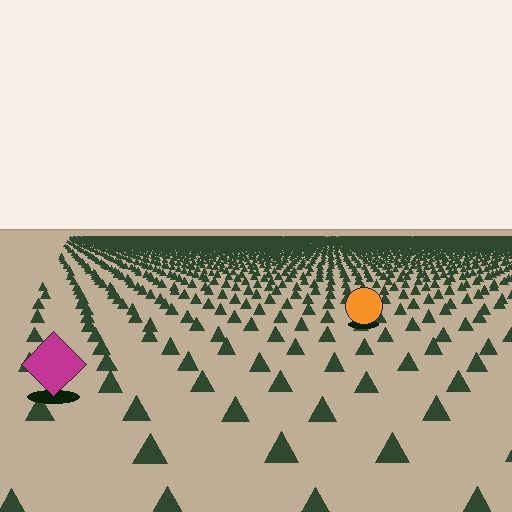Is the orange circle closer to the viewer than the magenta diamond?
No. The magenta diamond is closer — you can tell from the texture gradient: the ground texture is coarser near it.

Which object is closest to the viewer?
The magenta diamond is closest. The texture marks near it are larger and more spread out.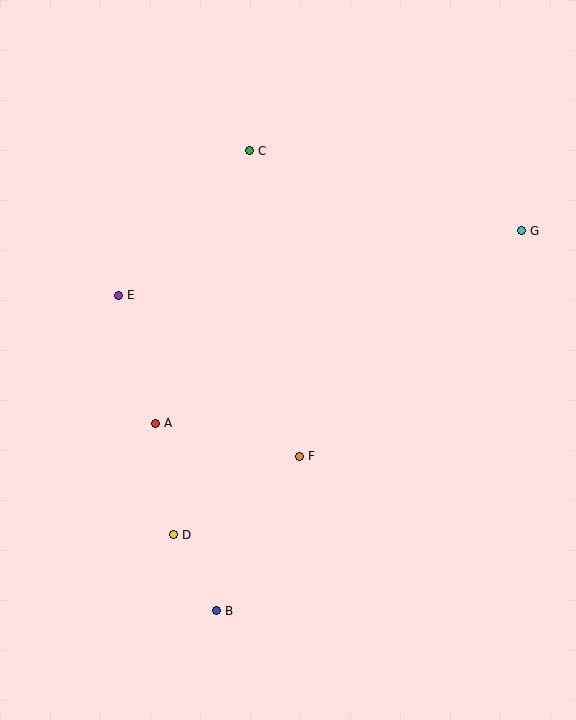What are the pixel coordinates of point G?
Point G is at (522, 231).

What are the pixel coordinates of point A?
Point A is at (156, 423).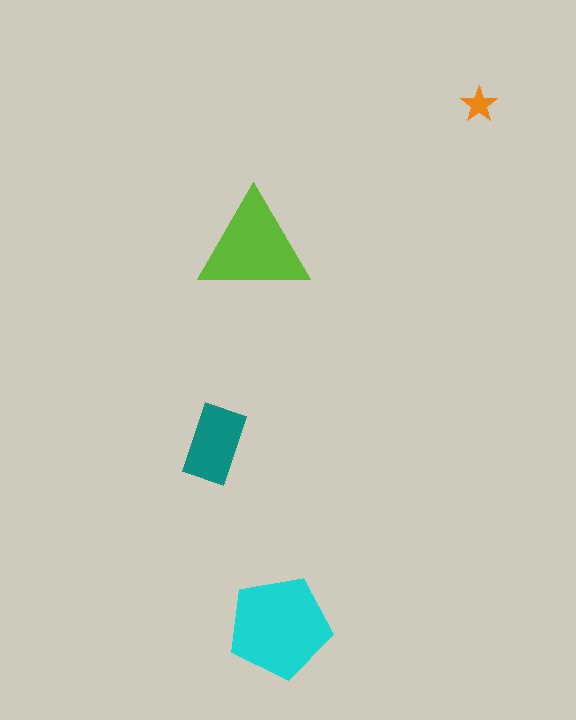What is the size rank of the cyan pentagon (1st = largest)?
1st.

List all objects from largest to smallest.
The cyan pentagon, the lime triangle, the teal rectangle, the orange star.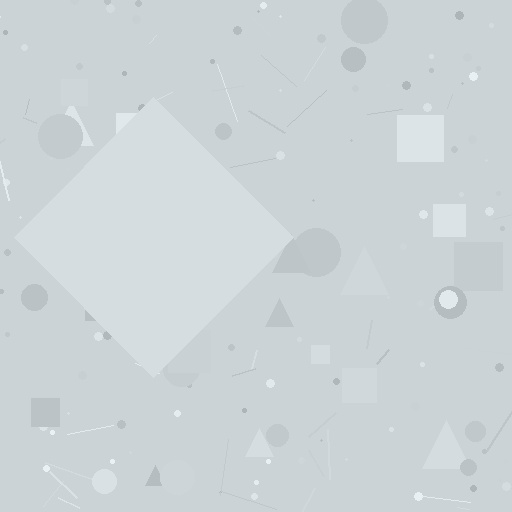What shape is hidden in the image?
A diamond is hidden in the image.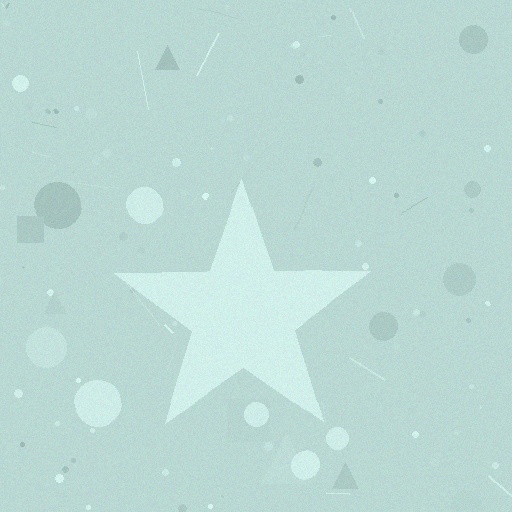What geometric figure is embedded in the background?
A star is embedded in the background.